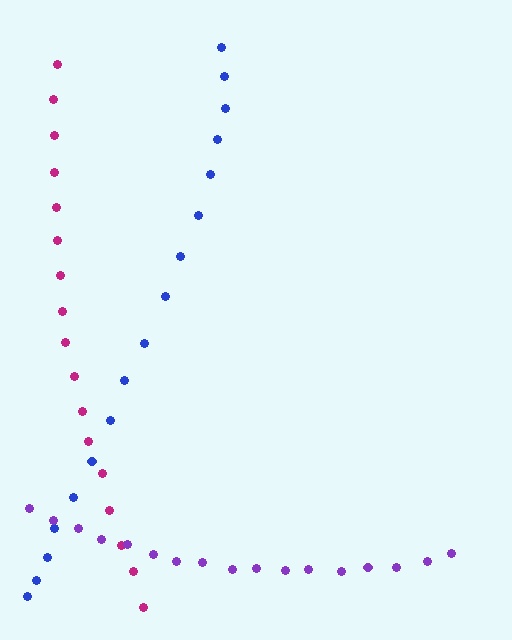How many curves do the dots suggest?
There are 3 distinct paths.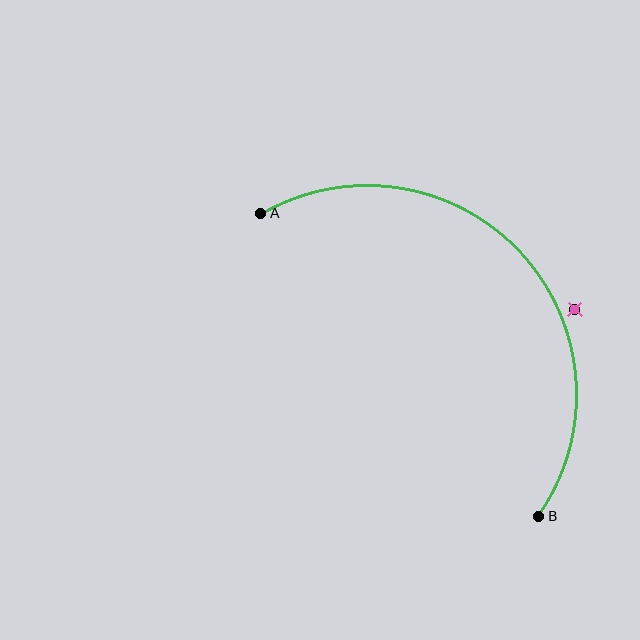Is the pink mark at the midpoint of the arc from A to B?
No — the pink mark does not lie on the arc at all. It sits slightly outside the curve.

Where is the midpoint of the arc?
The arc midpoint is the point on the curve farthest from the straight line joining A and B. It sits above and to the right of that line.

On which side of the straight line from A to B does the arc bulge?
The arc bulges above and to the right of the straight line connecting A and B.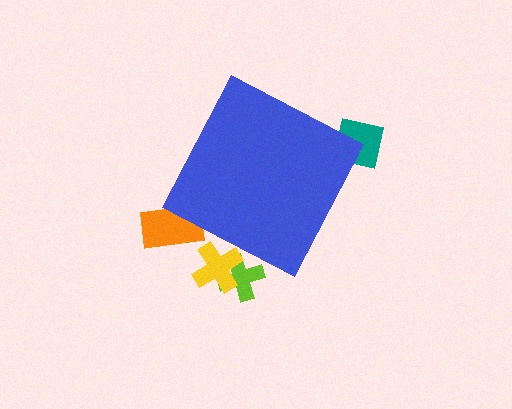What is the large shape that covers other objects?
A blue diamond.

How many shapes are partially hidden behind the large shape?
4 shapes are partially hidden.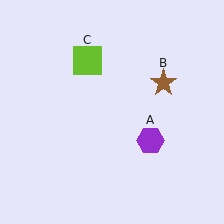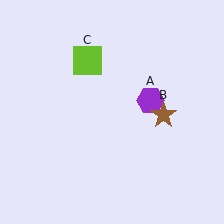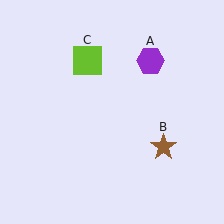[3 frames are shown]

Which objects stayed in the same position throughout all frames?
Lime square (object C) remained stationary.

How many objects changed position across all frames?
2 objects changed position: purple hexagon (object A), brown star (object B).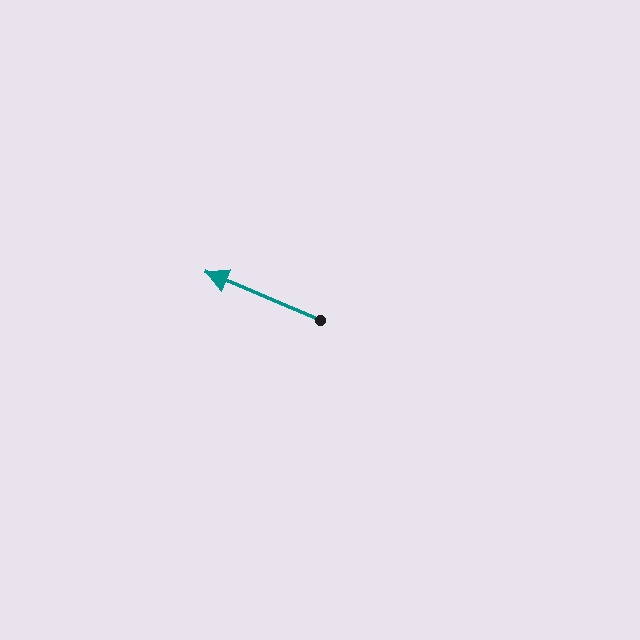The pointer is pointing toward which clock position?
Roughly 10 o'clock.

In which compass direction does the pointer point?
Northwest.